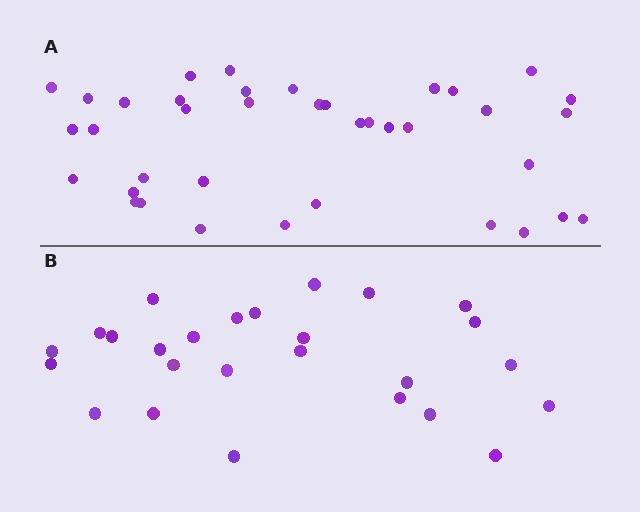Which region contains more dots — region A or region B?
Region A (the top region) has more dots.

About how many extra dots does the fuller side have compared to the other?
Region A has roughly 12 or so more dots than region B.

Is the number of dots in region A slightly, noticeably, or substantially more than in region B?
Region A has substantially more. The ratio is roughly 1.5 to 1.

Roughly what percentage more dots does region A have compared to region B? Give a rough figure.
About 45% more.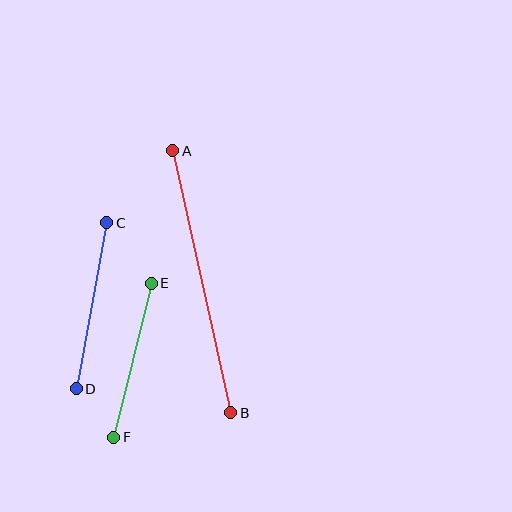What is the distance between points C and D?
The distance is approximately 169 pixels.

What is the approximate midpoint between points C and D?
The midpoint is at approximately (92, 306) pixels.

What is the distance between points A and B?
The distance is approximately 268 pixels.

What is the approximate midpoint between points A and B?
The midpoint is at approximately (202, 282) pixels.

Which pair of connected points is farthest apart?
Points A and B are farthest apart.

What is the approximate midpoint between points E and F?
The midpoint is at approximately (133, 360) pixels.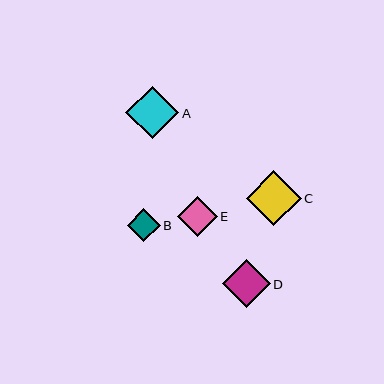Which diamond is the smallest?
Diamond B is the smallest with a size of approximately 33 pixels.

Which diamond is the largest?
Diamond C is the largest with a size of approximately 55 pixels.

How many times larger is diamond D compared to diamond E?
Diamond D is approximately 1.2 times the size of diamond E.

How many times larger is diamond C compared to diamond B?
Diamond C is approximately 1.7 times the size of diamond B.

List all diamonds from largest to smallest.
From largest to smallest: C, A, D, E, B.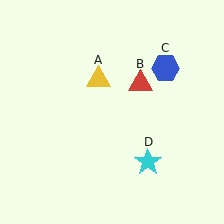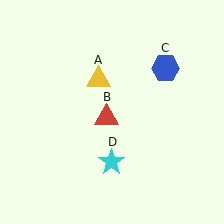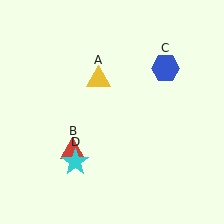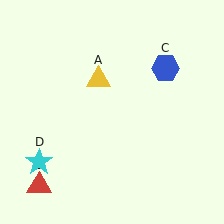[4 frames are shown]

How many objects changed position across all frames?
2 objects changed position: red triangle (object B), cyan star (object D).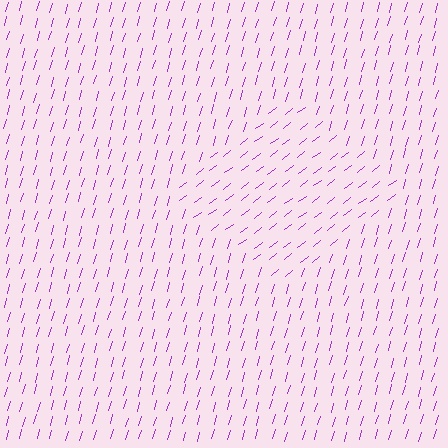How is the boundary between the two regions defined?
The boundary is defined purely by a change in line orientation (approximately 36 degrees difference). All lines are the same color and thickness.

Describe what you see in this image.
The image is filled with small purple line segments. A diamond region in the image has lines oriented differently from the surrounding lines, creating a visible texture boundary.